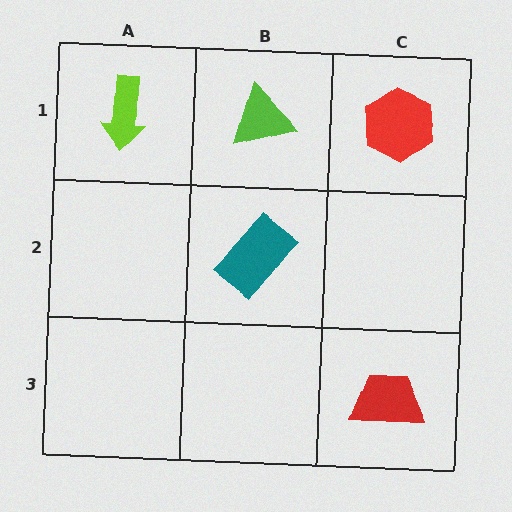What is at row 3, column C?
A red trapezoid.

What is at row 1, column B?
A lime triangle.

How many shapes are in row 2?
1 shape.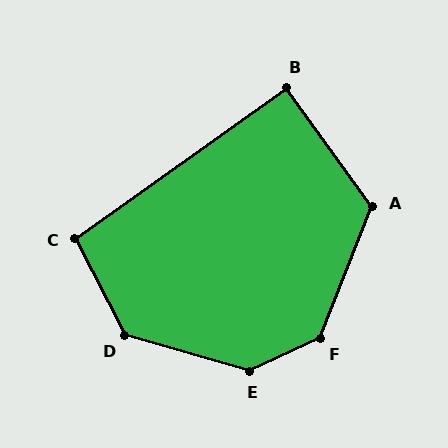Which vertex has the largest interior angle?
E, at approximately 139 degrees.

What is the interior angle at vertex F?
Approximately 137 degrees (obtuse).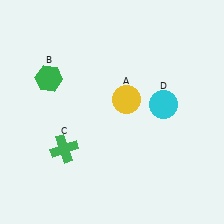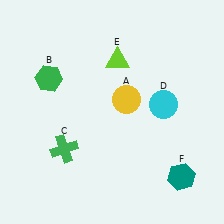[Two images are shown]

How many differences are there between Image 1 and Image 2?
There are 2 differences between the two images.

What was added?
A lime triangle (E), a teal hexagon (F) were added in Image 2.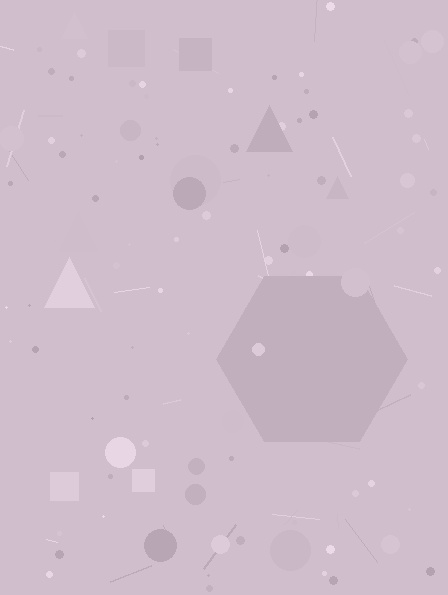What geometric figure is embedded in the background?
A hexagon is embedded in the background.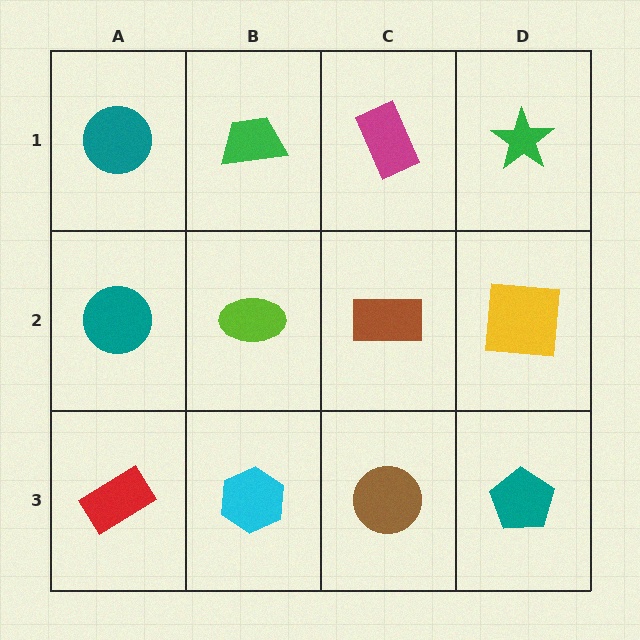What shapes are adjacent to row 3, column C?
A brown rectangle (row 2, column C), a cyan hexagon (row 3, column B), a teal pentagon (row 3, column D).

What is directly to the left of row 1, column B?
A teal circle.